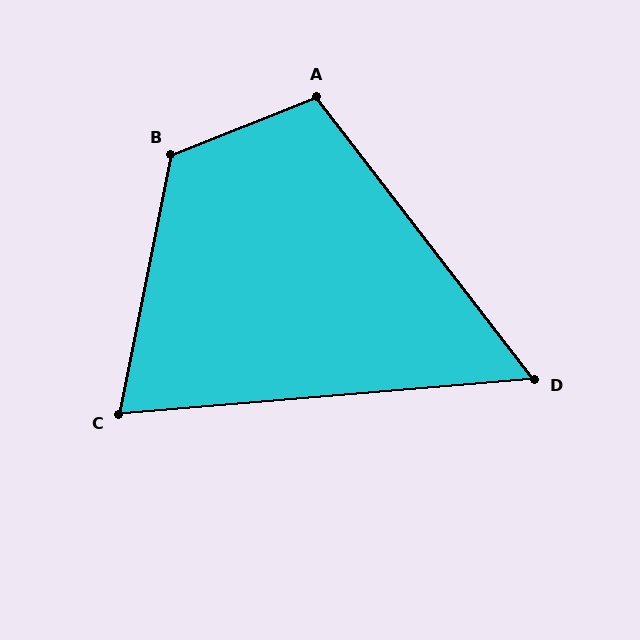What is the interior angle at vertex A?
Approximately 106 degrees (obtuse).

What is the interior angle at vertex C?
Approximately 74 degrees (acute).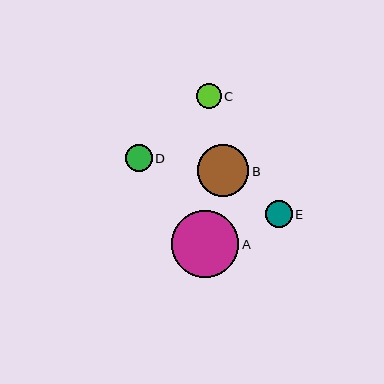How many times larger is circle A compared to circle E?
Circle A is approximately 2.5 times the size of circle E.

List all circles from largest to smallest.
From largest to smallest: A, B, E, D, C.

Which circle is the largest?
Circle A is the largest with a size of approximately 67 pixels.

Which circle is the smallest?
Circle C is the smallest with a size of approximately 25 pixels.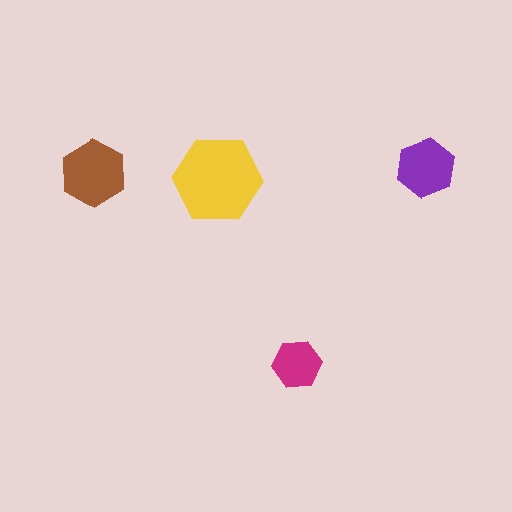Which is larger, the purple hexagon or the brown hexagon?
The brown one.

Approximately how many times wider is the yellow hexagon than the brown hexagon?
About 1.5 times wider.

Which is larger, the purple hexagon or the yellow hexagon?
The yellow one.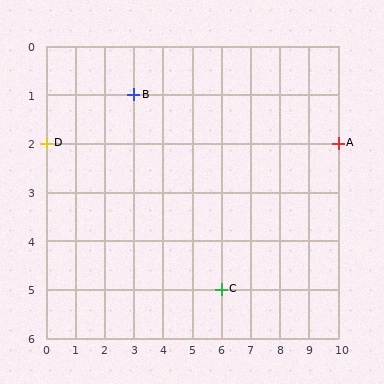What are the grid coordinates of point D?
Point D is at grid coordinates (0, 2).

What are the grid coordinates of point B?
Point B is at grid coordinates (3, 1).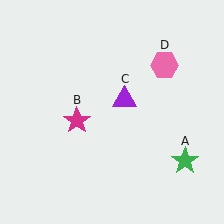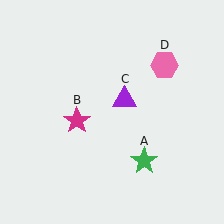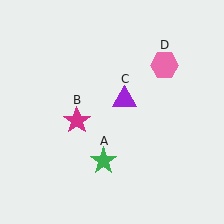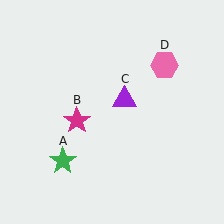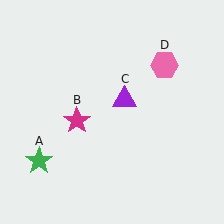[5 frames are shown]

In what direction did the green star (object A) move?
The green star (object A) moved left.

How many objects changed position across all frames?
1 object changed position: green star (object A).